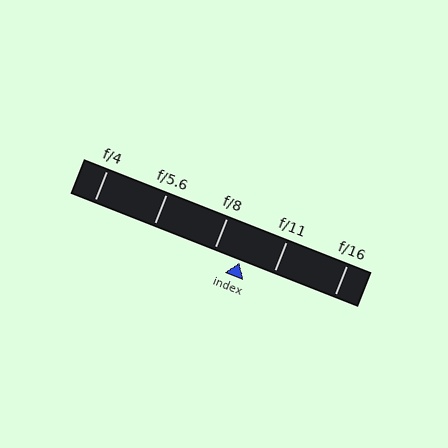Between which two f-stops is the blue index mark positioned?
The index mark is between f/8 and f/11.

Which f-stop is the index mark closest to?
The index mark is closest to f/8.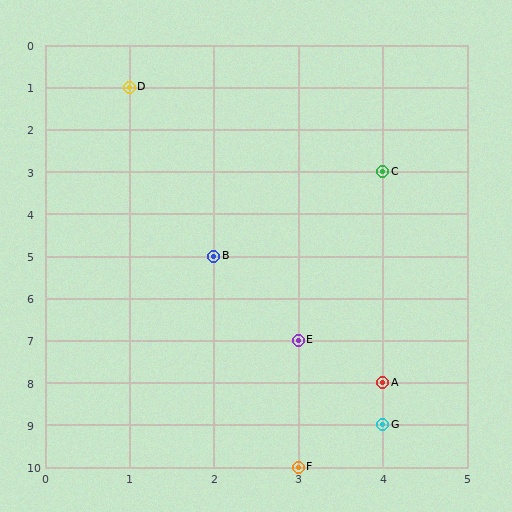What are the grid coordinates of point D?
Point D is at grid coordinates (1, 1).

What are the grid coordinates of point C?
Point C is at grid coordinates (4, 3).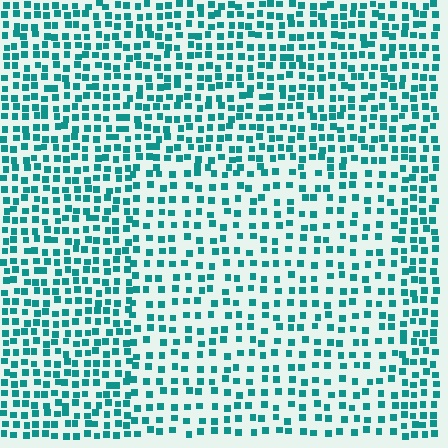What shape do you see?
I see a rectangle.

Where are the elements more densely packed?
The elements are more densely packed outside the rectangle boundary.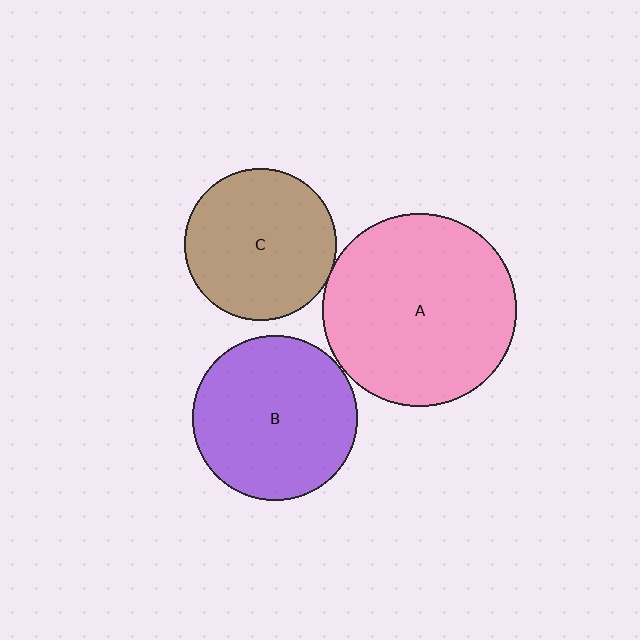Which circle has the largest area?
Circle A (pink).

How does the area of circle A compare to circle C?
Approximately 1.6 times.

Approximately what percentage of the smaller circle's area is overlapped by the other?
Approximately 5%.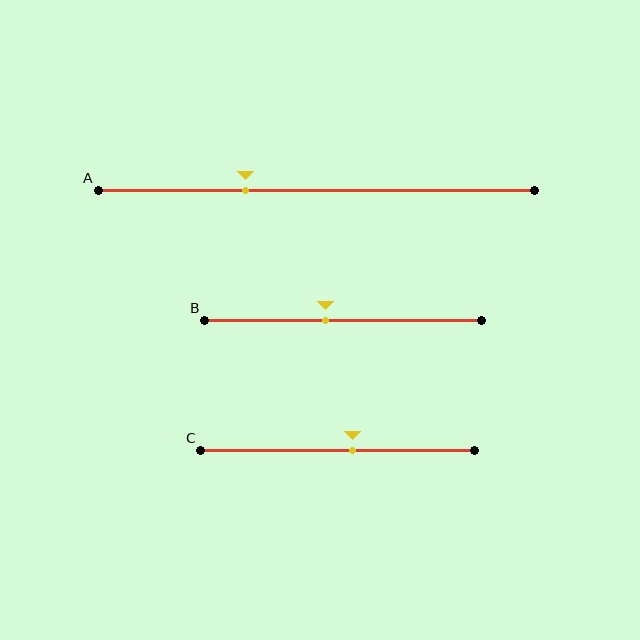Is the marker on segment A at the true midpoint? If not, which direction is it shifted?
No, the marker on segment A is shifted to the left by about 16% of the segment length.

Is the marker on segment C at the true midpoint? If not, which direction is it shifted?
No, the marker on segment C is shifted to the right by about 6% of the segment length.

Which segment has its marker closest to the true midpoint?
Segment C has its marker closest to the true midpoint.